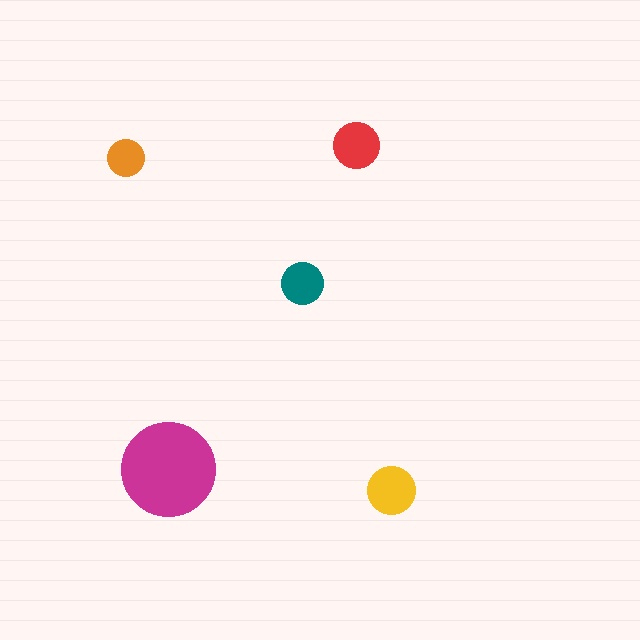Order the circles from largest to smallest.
the magenta one, the yellow one, the red one, the teal one, the orange one.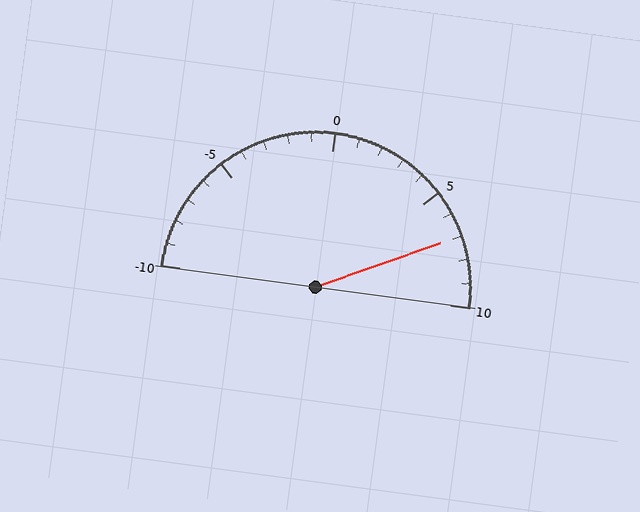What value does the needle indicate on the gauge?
The needle indicates approximately 7.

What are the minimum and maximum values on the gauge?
The gauge ranges from -10 to 10.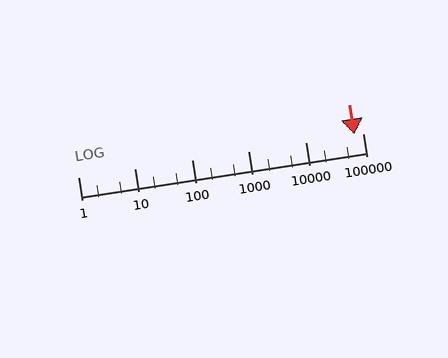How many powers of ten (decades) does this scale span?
The scale spans 5 decades, from 1 to 100000.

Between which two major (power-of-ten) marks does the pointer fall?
The pointer is between 10000 and 100000.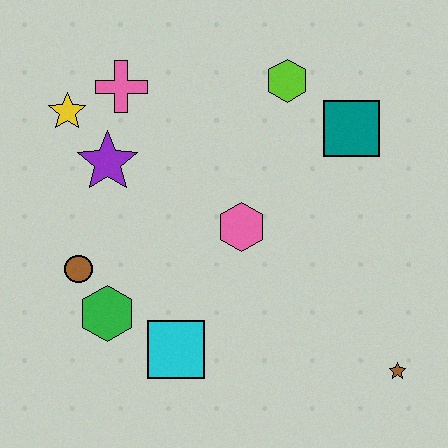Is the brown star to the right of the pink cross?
Yes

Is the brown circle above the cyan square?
Yes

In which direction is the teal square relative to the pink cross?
The teal square is to the right of the pink cross.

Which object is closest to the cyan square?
The green hexagon is closest to the cyan square.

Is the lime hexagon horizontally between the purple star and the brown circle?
No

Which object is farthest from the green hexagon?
The teal square is farthest from the green hexagon.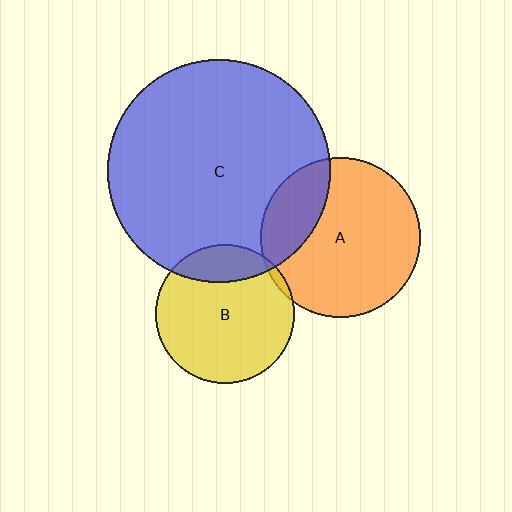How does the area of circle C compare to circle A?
Approximately 1.9 times.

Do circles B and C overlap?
Yes.